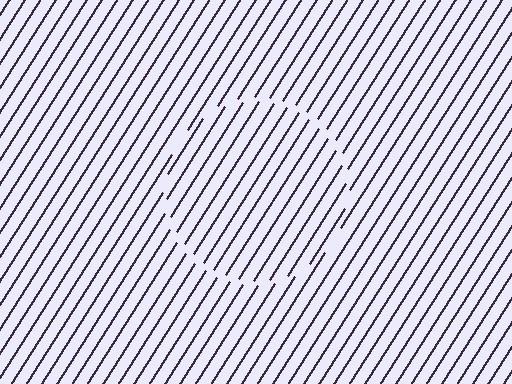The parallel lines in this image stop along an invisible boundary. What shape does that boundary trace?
An illusory circle. The interior of the shape contains the same grating, shifted by half a period — the contour is defined by the phase discontinuity where line-ends from the inner and outer gratings abut.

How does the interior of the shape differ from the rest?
The interior of the shape contains the same grating, shifted by half a period — the contour is defined by the phase discontinuity where line-ends from the inner and outer gratings abut.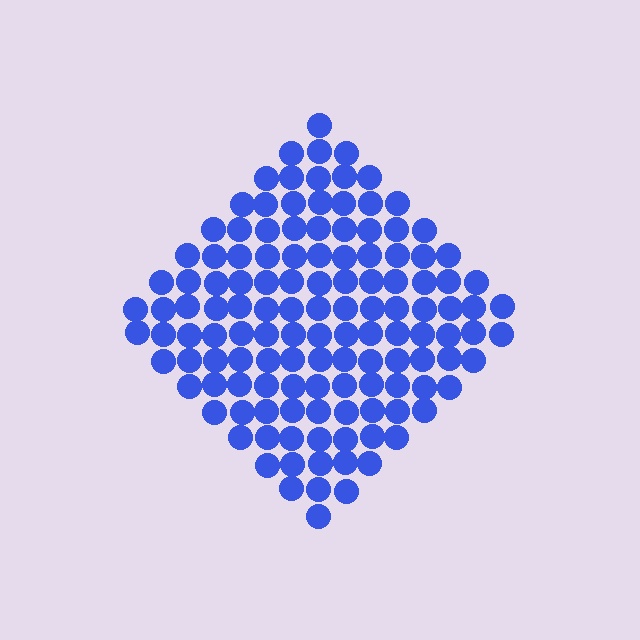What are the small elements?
The small elements are circles.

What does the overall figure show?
The overall figure shows a diamond.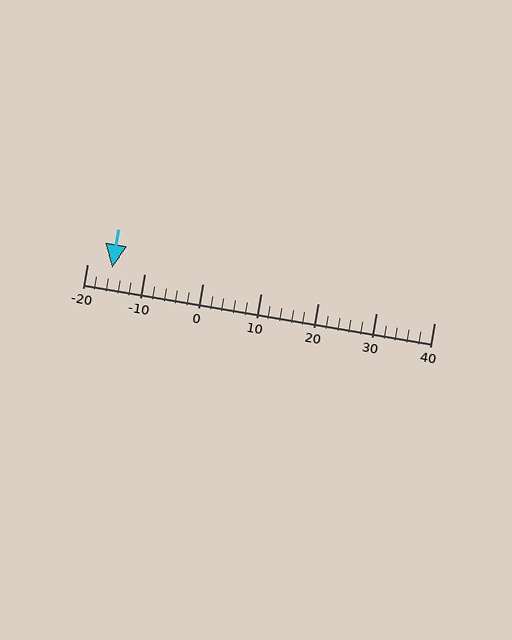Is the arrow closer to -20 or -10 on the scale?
The arrow is closer to -20.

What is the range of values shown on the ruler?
The ruler shows values from -20 to 40.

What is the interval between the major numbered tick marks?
The major tick marks are spaced 10 units apart.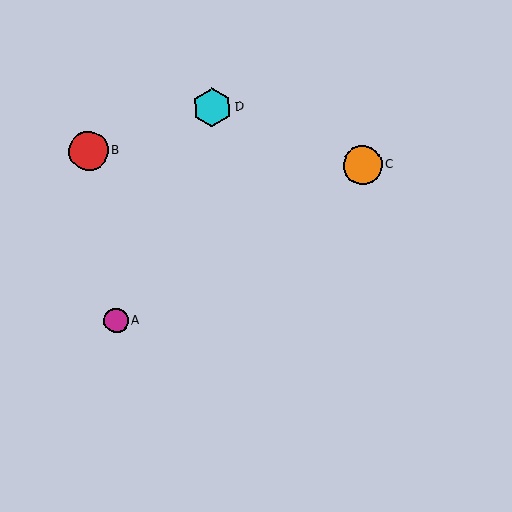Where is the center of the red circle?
The center of the red circle is at (89, 151).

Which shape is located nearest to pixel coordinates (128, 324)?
The magenta circle (labeled A) at (116, 321) is nearest to that location.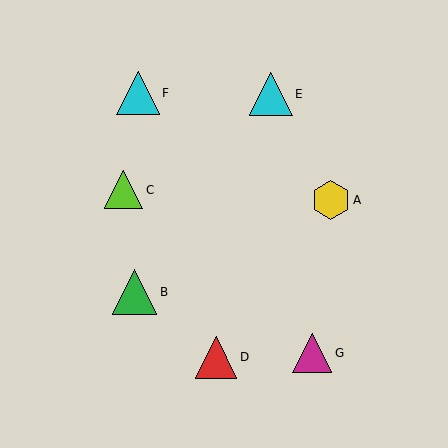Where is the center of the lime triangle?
The center of the lime triangle is at (124, 190).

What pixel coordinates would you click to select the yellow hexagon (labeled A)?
Click at (331, 200) to select the yellow hexagon A.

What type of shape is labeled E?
Shape E is a cyan triangle.